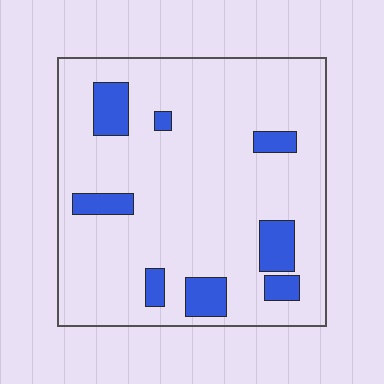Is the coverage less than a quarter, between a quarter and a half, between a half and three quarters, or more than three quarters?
Less than a quarter.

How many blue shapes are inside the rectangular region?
8.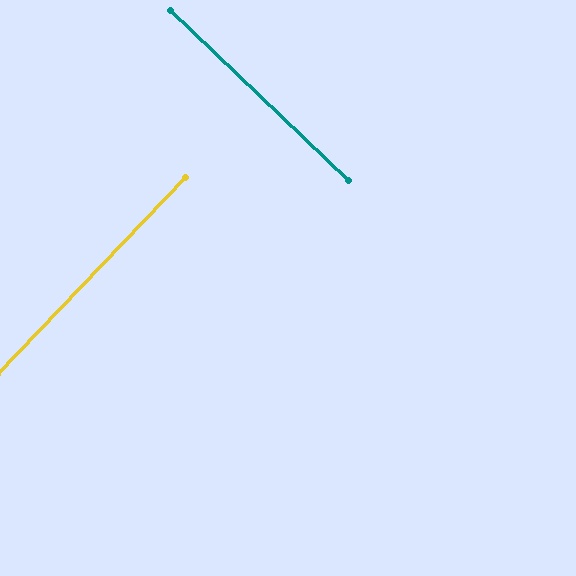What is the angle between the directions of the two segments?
Approximately 90 degrees.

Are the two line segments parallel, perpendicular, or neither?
Perpendicular — they meet at approximately 90°.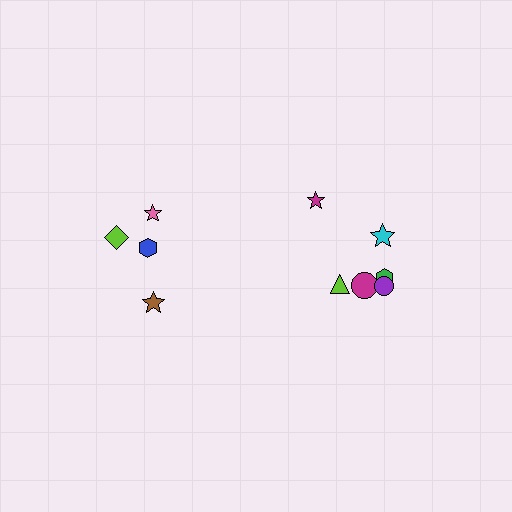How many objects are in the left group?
There are 4 objects.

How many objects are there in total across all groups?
There are 10 objects.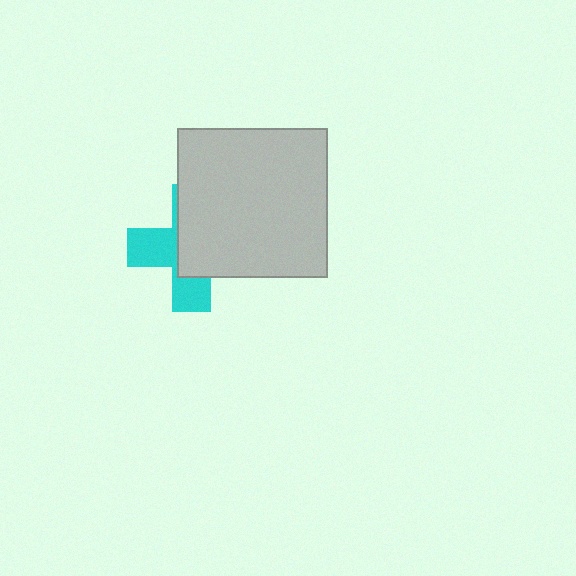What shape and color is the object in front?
The object in front is a light gray square.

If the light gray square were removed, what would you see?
You would see the complete cyan cross.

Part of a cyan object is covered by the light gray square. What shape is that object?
It is a cross.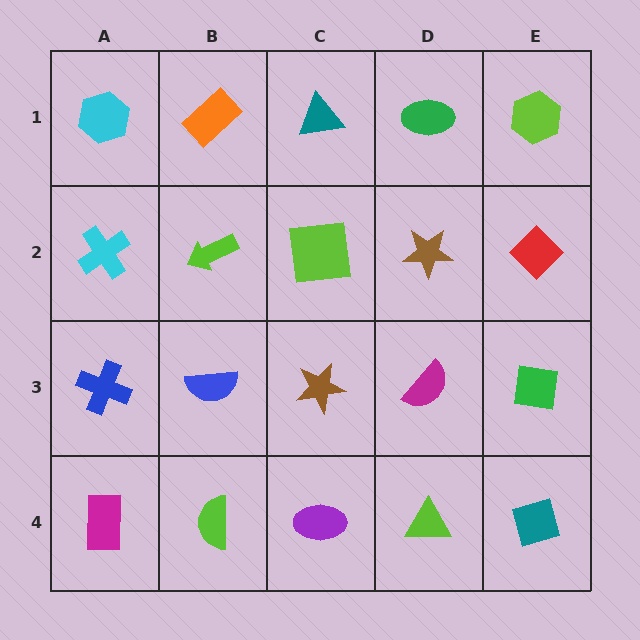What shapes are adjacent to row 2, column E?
A lime hexagon (row 1, column E), a green square (row 3, column E), a brown star (row 2, column D).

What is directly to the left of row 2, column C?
A lime arrow.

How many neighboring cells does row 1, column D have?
3.